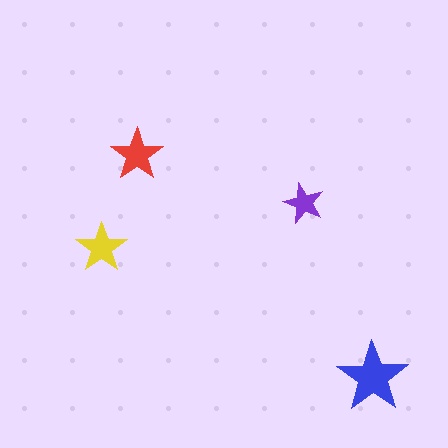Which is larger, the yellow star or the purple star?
The yellow one.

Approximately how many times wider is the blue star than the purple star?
About 1.5 times wider.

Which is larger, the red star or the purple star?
The red one.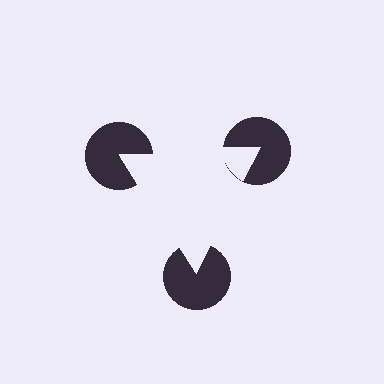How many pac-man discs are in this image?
There are 3 — one at each vertex of the illusory triangle.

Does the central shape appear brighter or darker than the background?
It typically appears slightly brighter than the background, even though no actual brightness change is drawn.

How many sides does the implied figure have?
3 sides.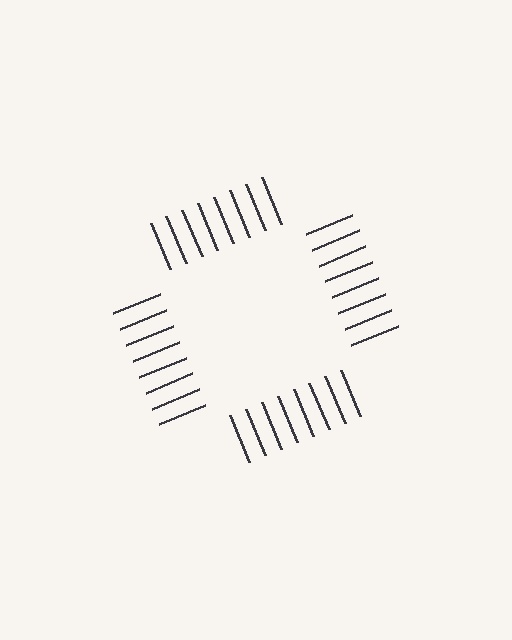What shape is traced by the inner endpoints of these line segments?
An illusory square — the line segments terminate on its edges but no continuous stroke is drawn.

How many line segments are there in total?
32 — 8 along each of the 4 edges.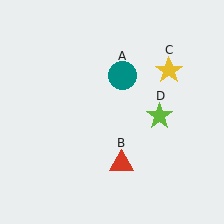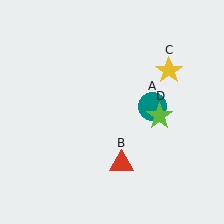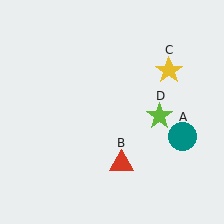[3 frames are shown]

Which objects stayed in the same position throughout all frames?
Red triangle (object B) and yellow star (object C) and lime star (object D) remained stationary.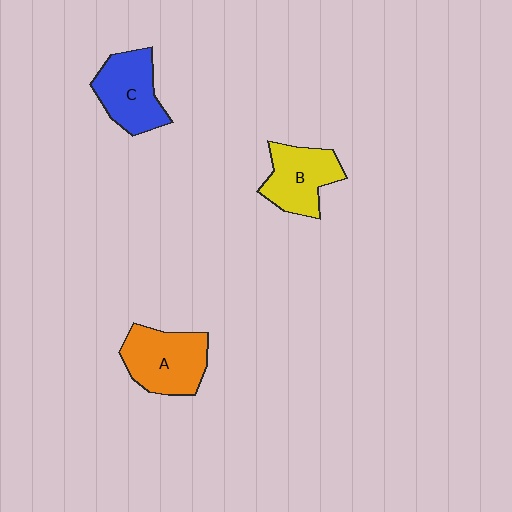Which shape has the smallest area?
Shape B (yellow).